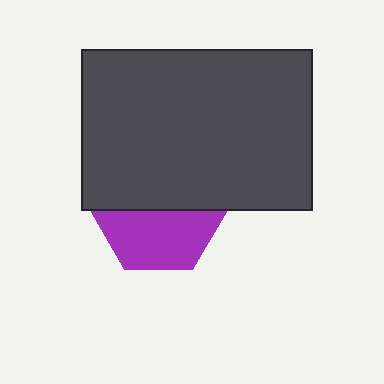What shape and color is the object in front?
The object in front is a dark gray rectangle.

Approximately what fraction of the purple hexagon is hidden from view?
Roughly 52% of the purple hexagon is hidden behind the dark gray rectangle.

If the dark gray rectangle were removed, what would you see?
You would see the complete purple hexagon.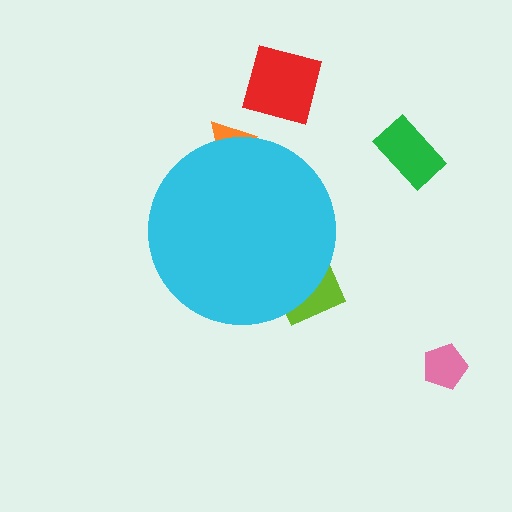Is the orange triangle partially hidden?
Yes, the orange triangle is partially hidden behind the cyan circle.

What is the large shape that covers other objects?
A cyan circle.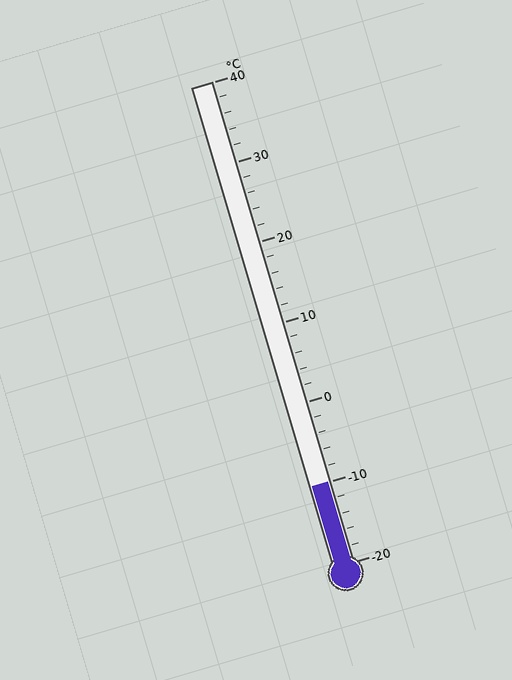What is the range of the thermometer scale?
The thermometer scale ranges from -20°C to 40°C.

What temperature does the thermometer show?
The thermometer shows approximately -10°C.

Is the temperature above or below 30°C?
The temperature is below 30°C.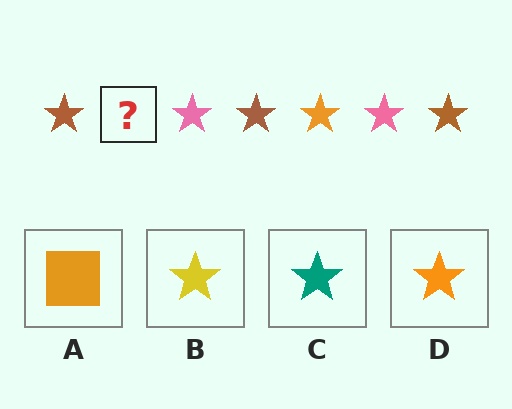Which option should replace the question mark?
Option D.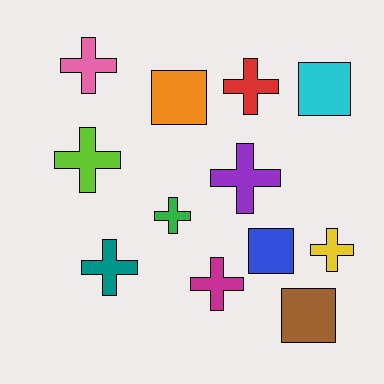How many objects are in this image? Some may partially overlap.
There are 12 objects.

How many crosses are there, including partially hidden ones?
There are 8 crosses.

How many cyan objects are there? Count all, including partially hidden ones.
There is 1 cyan object.